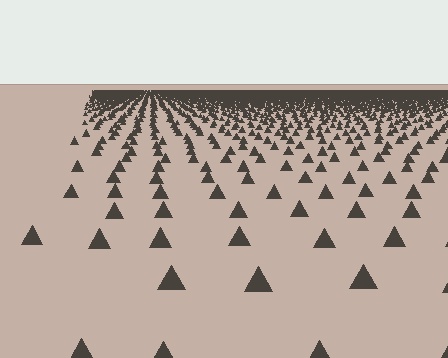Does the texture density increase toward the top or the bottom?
Density increases toward the top.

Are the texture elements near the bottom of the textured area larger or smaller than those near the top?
Larger. Near the bottom, elements are closer to the viewer and appear at a bigger on-screen size.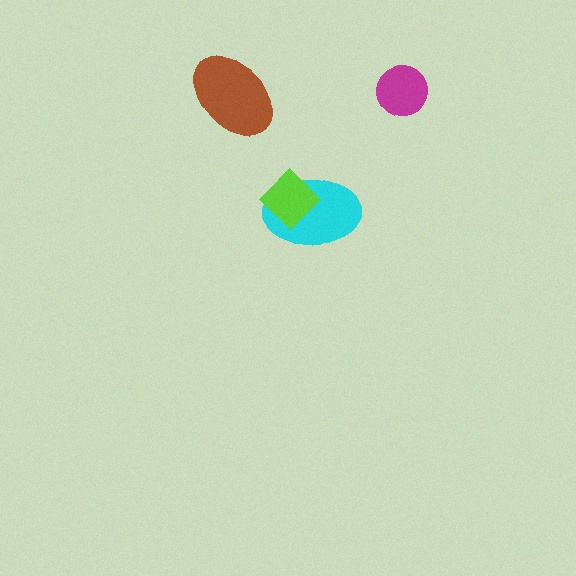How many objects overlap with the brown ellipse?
0 objects overlap with the brown ellipse.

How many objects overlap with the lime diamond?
1 object overlaps with the lime diamond.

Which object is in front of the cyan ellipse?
The lime diamond is in front of the cyan ellipse.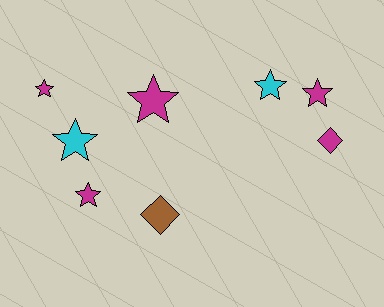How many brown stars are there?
There are no brown stars.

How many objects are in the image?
There are 8 objects.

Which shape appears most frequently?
Star, with 6 objects.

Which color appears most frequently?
Magenta, with 5 objects.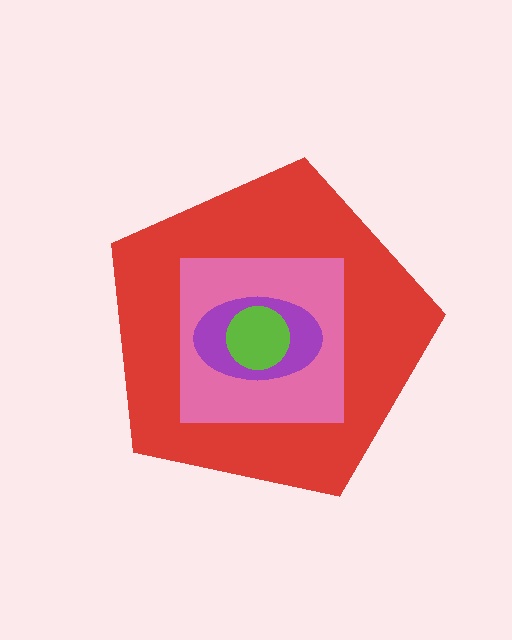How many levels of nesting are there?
4.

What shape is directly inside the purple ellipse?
The lime circle.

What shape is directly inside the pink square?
The purple ellipse.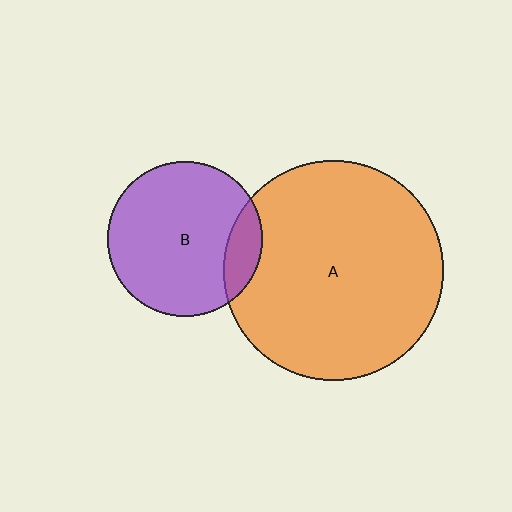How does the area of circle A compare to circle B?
Approximately 2.0 times.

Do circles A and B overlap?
Yes.